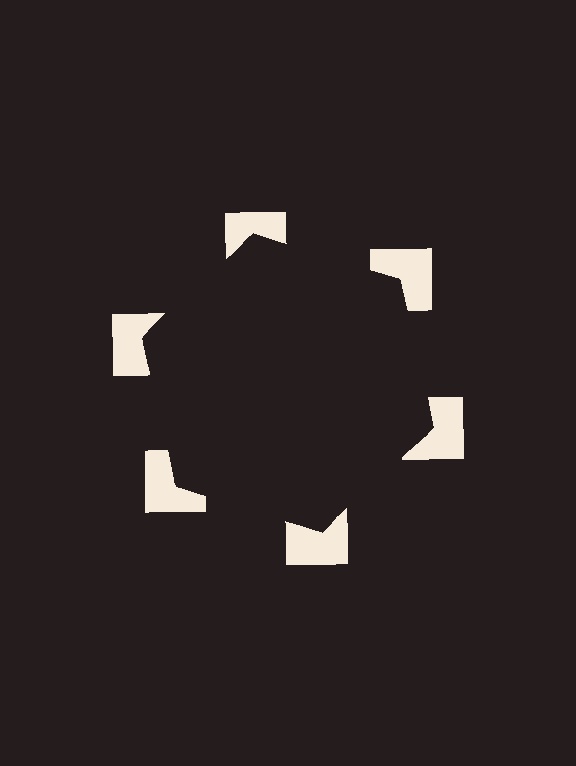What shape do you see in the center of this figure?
An illusory hexagon — its edges are inferred from the aligned wedge cuts in the notched squares, not physically drawn.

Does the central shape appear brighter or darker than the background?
It typically appears slightly darker than the background, even though no actual brightness change is drawn.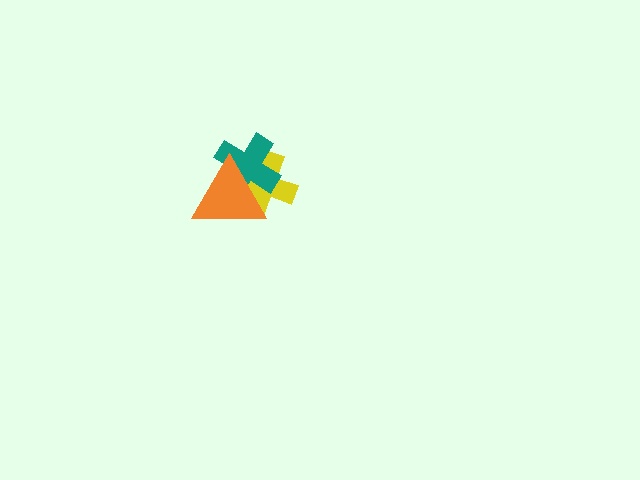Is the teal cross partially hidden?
Yes, it is partially covered by another shape.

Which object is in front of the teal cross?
The orange triangle is in front of the teal cross.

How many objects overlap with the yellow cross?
2 objects overlap with the yellow cross.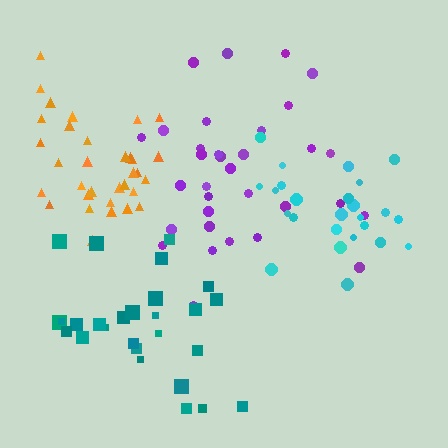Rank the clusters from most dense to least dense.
orange, cyan, purple, teal.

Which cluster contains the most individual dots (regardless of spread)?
Purple (33).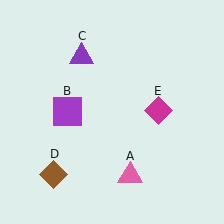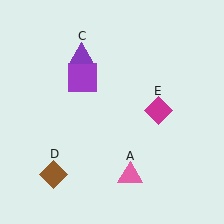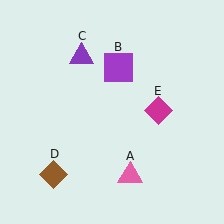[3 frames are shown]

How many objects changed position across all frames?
1 object changed position: purple square (object B).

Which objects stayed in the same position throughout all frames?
Pink triangle (object A) and purple triangle (object C) and brown diamond (object D) and magenta diamond (object E) remained stationary.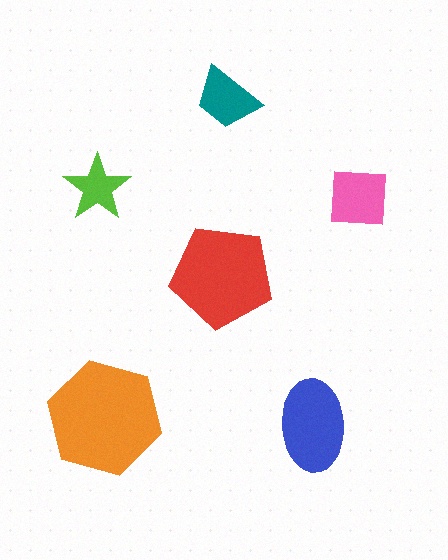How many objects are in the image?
There are 6 objects in the image.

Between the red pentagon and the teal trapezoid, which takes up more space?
The red pentagon.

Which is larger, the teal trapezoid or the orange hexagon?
The orange hexagon.